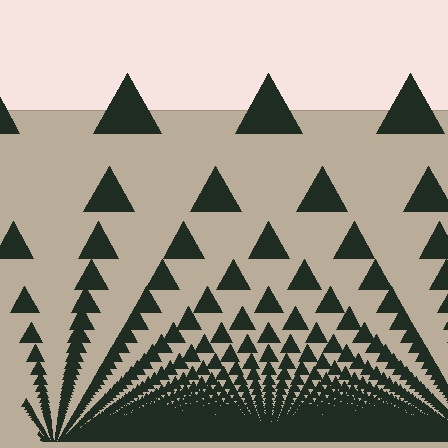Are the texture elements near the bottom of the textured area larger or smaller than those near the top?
Smaller. The gradient is inverted — elements near the bottom are smaller and denser.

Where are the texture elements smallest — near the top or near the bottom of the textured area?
Near the bottom.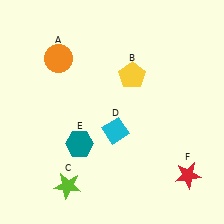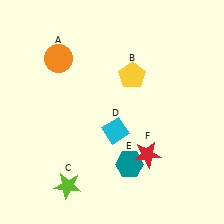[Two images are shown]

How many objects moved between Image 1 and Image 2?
2 objects moved between the two images.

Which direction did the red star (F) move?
The red star (F) moved left.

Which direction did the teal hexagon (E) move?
The teal hexagon (E) moved right.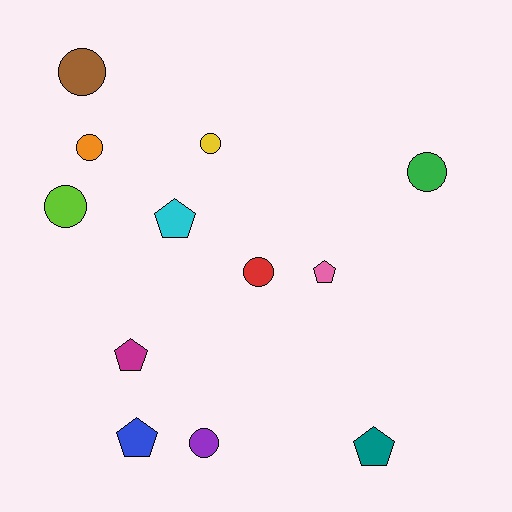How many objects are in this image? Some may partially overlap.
There are 12 objects.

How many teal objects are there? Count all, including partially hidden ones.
There is 1 teal object.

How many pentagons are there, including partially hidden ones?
There are 5 pentagons.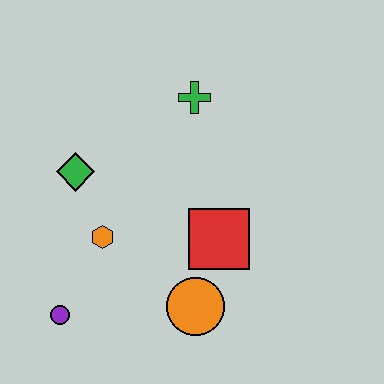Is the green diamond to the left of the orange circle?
Yes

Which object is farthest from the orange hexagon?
The green cross is farthest from the orange hexagon.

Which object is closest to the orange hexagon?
The green diamond is closest to the orange hexagon.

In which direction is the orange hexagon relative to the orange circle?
The orange hexagon is to the left of the orange circle.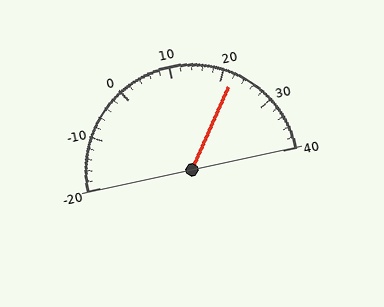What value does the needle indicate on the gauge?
The needle indicates approximately 22.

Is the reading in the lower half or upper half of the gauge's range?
The reading is in the upper half of the range (-20 to 40).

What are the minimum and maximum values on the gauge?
The gauge ranges from -20 to 40.